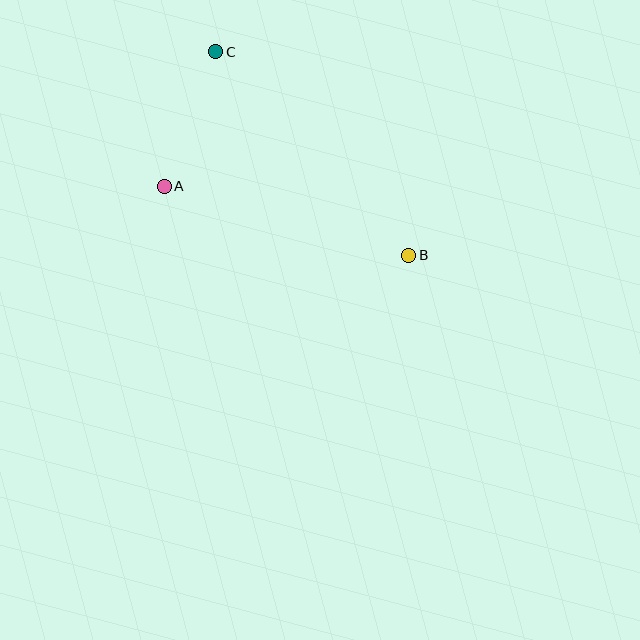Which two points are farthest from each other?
Points B and C are farthest from each other.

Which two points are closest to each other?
Points A and C are closest to each other.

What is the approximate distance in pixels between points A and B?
The distance between A and B is approximately 254 pixels.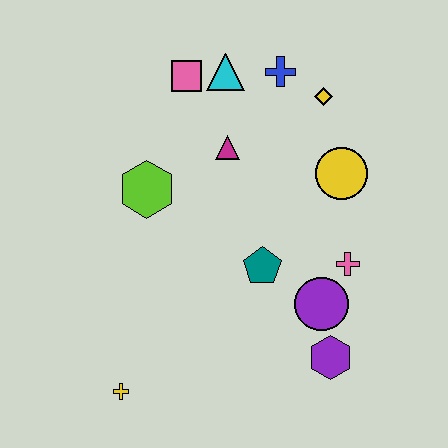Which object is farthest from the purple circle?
The pink square is farthest from the purple circle.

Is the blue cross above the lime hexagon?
Yes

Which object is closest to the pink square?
The cyan triangle is closest to the pink square.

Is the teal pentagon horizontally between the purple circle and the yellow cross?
Yes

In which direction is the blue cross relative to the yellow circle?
The blue cross is above the yellow circle.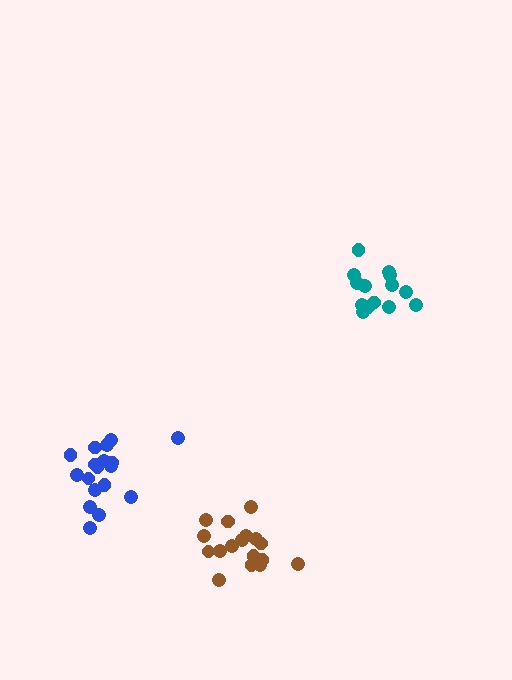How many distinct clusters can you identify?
There are 3 distinct clusters.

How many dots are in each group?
Group 1: 17 dots, Group 2: 14 dots, Group 3: 18 dots (49 total).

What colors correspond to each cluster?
The clusters are colored: brown, teal, blue.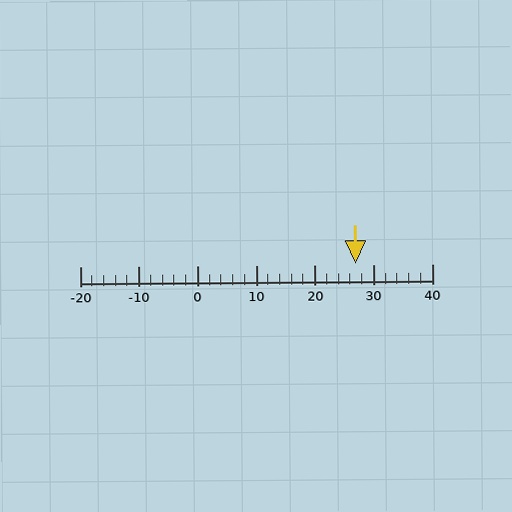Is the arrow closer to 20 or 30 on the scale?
The arrow is closer to 30.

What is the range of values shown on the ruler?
The ruler shows values from -20 to 40.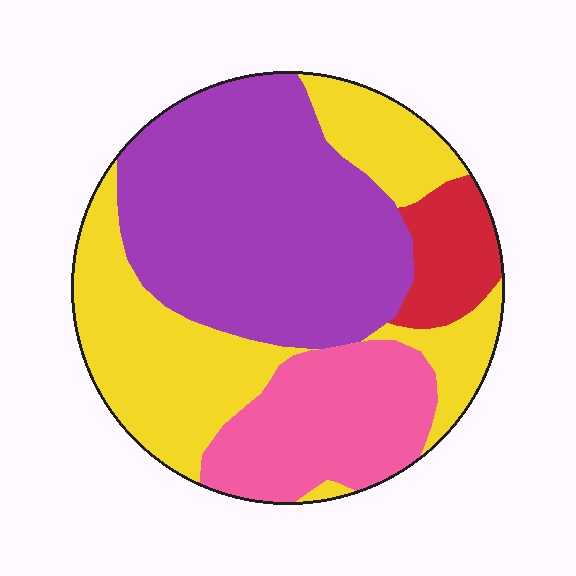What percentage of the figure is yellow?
Yellow takes up about one third (1/3) of the figure.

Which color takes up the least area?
Red, at roughly 10%.